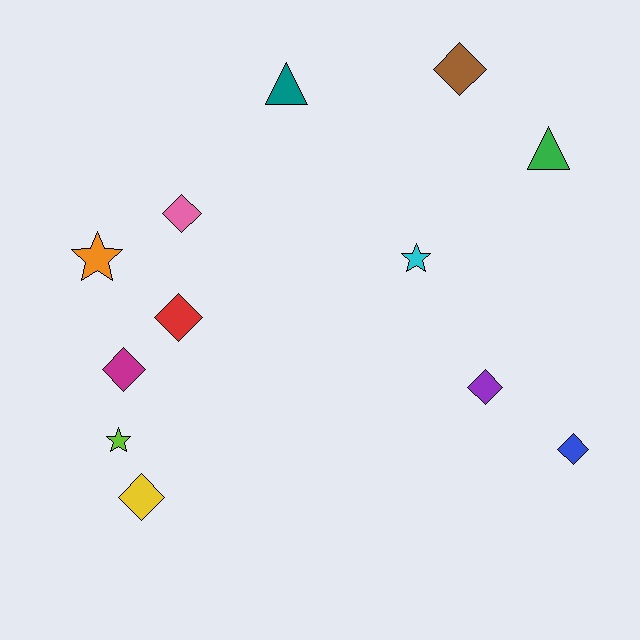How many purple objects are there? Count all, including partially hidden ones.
There is 1 purple object.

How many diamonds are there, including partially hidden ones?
There are 7 diamonds.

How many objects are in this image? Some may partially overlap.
There are 12 objects.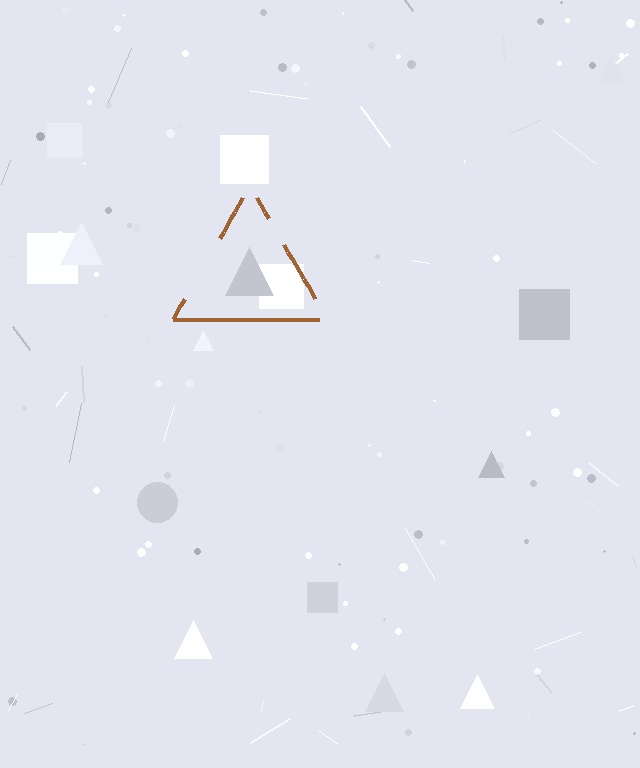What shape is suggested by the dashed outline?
The dashed outline suggests a triangle.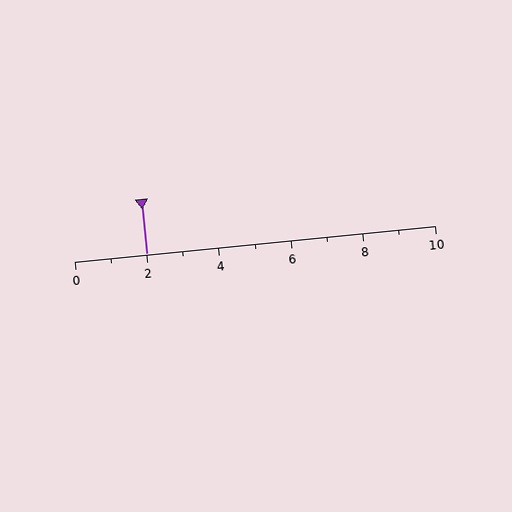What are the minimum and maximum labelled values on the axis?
The axis runs from 0 to 10.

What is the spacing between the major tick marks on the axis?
The major ticks are spaced 2 apart.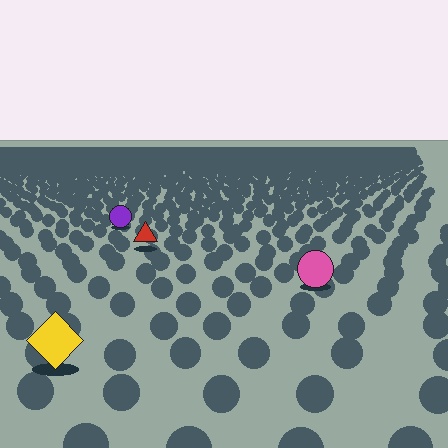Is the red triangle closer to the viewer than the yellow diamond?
No. The yellow diamond is closer — you can tell from the texture gradient: the ground texture is coarser near it.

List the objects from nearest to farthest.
From nearest to farthest: the yellow diamond, the pink circle, the red triangle, the purple circle.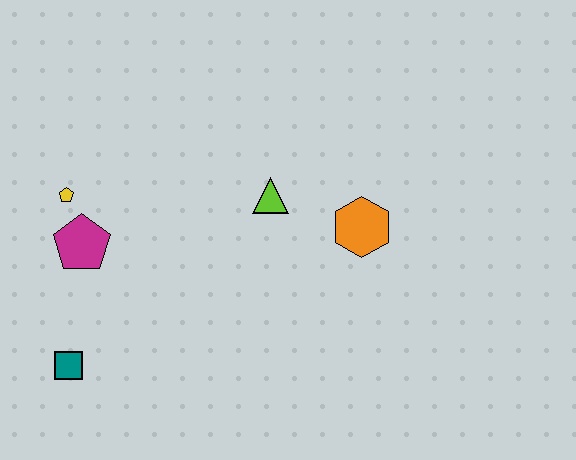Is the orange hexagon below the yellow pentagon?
Yes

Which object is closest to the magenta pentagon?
The yellow pentagon is closest to the magenta pentagon.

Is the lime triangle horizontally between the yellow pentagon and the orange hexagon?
Yes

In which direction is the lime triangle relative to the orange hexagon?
The lime triangle is to the left of the orange hexagon.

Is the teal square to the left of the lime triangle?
Yes